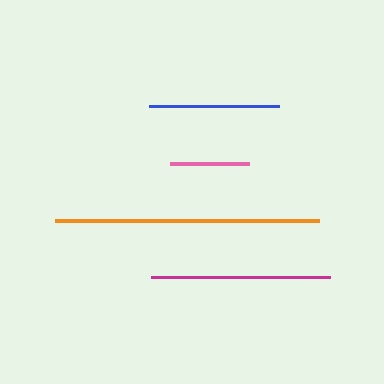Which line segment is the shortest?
The pink line is the shortest at approximately 79 pixels.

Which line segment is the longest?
The orange line is the longest at approximately 264 pixels.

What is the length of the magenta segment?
The magenta segment is approximately 179 pixels long.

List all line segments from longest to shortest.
From longest to shortest: orange, magenta, blue, pink.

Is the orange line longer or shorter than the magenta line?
The orange line is longer than the magenta line.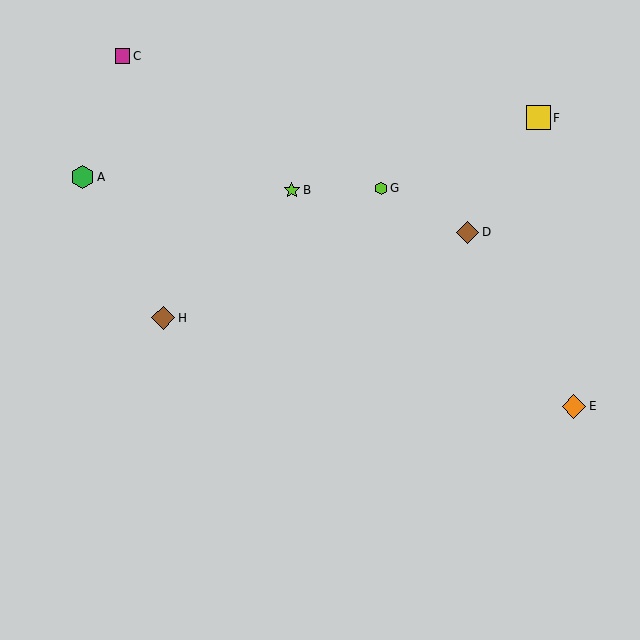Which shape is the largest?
The yellow square (labeled F) is the largest.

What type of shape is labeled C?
Shape C is a magenta square.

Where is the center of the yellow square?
The center of the yellow square is at (538, 118).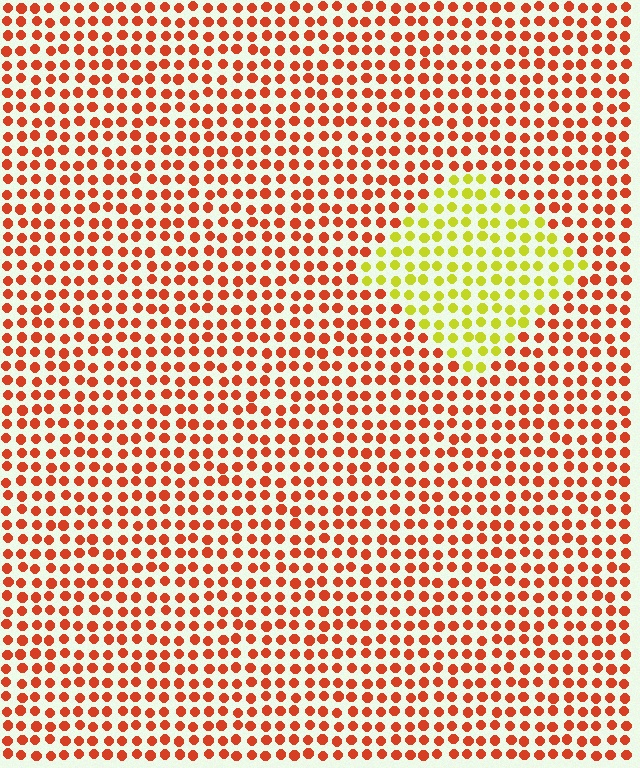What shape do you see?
I see a diamond.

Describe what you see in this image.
The image is filled with small red elements in a uniform arrangement. A diamond-shaped region is visible where the elements are tinted to a slightly different hue, forming a subtle color boundary.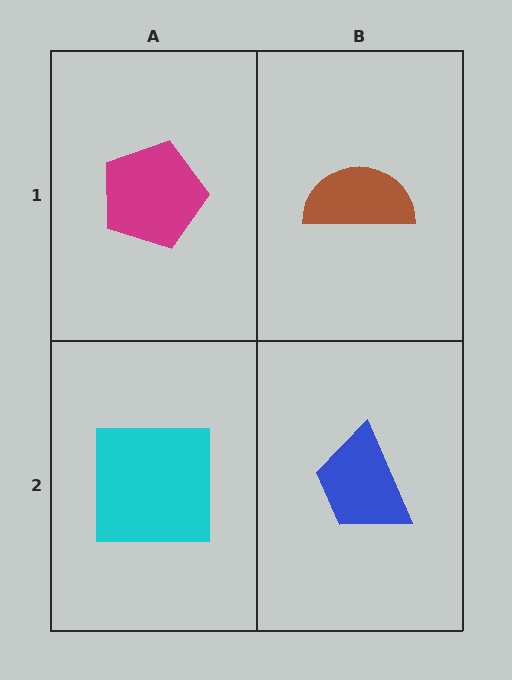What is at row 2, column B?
A blue trapezoid.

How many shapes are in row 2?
2 shapes.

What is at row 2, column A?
A cyan square.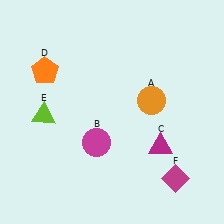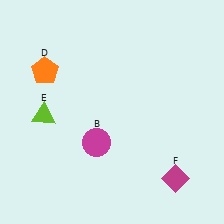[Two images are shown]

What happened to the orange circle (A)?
The orange circle (A) was removed in Image 2. It was in the top-right area of Image 1.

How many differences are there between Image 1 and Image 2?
There are 2 differences between the two images.